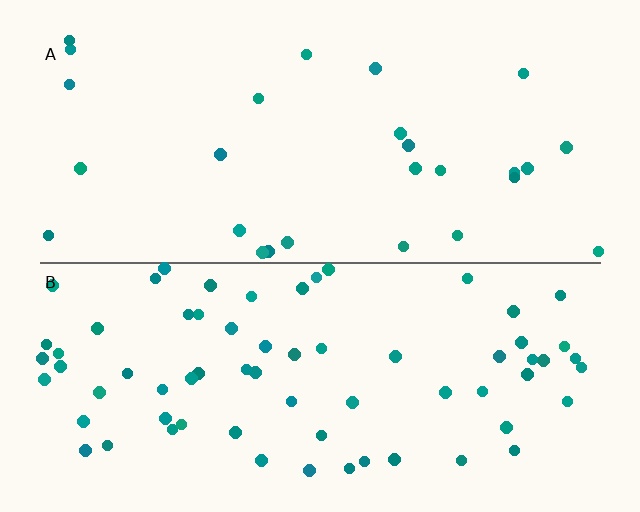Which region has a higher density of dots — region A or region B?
B (the bottom).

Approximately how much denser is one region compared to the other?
Approximately 2.6× — region B over region A.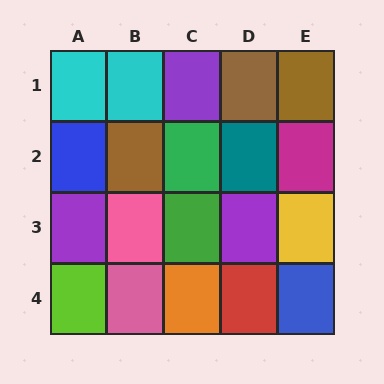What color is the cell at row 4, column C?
Orange.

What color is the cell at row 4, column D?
Red.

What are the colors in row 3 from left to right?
Purple, pink, green, purple, yellow.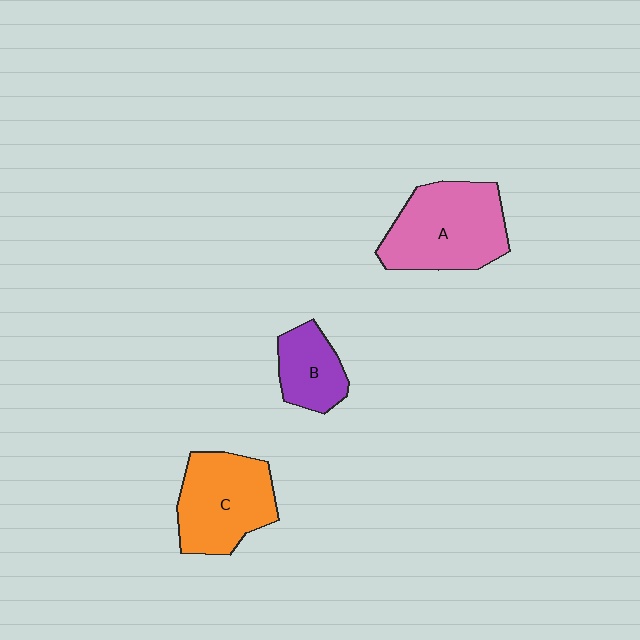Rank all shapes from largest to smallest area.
From largest to smallest: A (pink), C (orange), B (purple).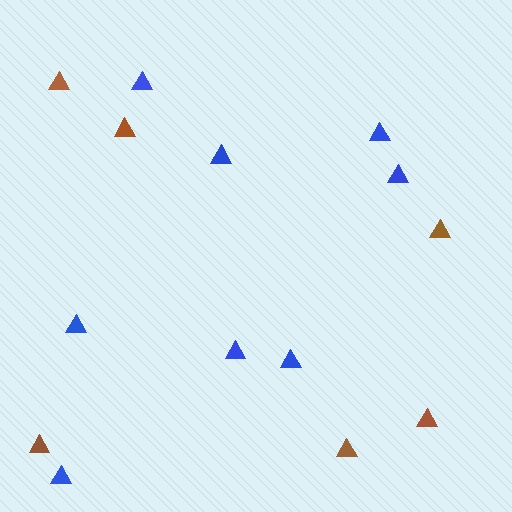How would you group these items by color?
There are 2 groups: one group of brown triangles (6) and one group of blue triangles (8).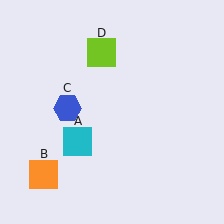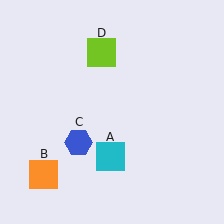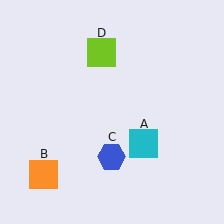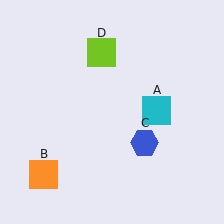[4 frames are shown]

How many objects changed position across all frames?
2 objects changed position: cyan square (object A), blue hexagon (object C).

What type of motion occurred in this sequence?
The cyan square (object A), blue hexagon (object C) rotated counterclockwise around the center of the scene.